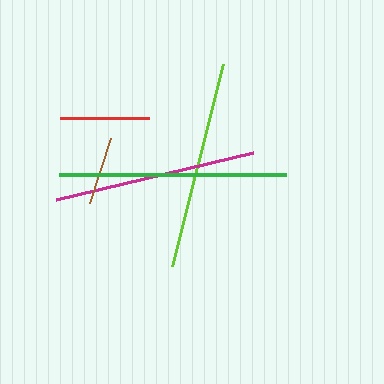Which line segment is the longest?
The green line is the longest at approximately 228 pixels.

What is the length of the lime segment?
The lime segment is approximately 209 pixels long.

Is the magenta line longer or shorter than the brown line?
The magenta line is longer than the brown line.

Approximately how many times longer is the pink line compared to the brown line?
The pink line is approximately 1.6 times the length of the brown line.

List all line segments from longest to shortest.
From longest to shortest: green, lime, magenta, pink, red, brown.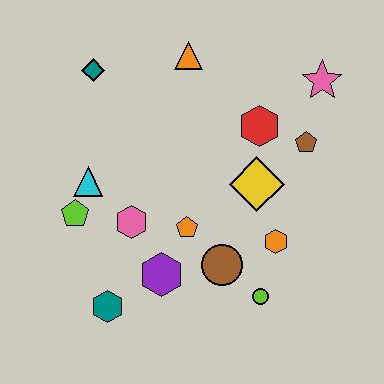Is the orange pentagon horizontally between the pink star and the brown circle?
No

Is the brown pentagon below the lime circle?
No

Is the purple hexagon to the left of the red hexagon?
Yes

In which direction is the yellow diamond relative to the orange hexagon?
The yellow diamond is above the orange hexagon.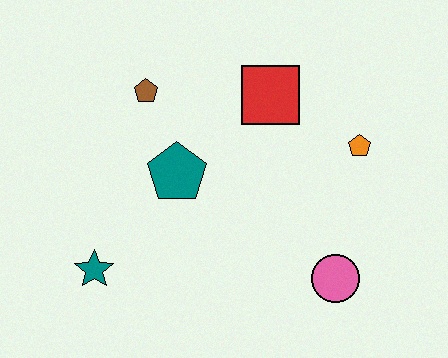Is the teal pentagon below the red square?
Yes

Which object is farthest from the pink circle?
The brown pentagon is farthest from the pink circle.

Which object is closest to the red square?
The orange pentagon is closest to the red square.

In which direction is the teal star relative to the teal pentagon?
The teal star is below the teal pentagon.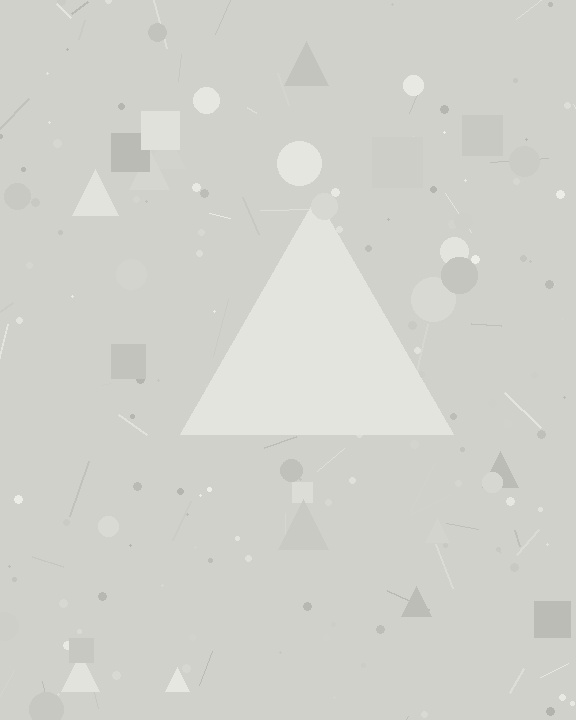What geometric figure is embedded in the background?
A triangle is embedded in the background.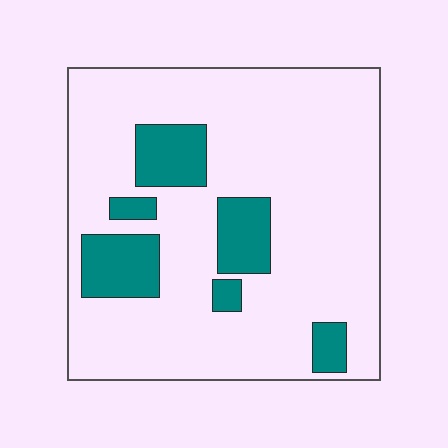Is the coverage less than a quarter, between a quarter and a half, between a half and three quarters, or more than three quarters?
Less than a quarter.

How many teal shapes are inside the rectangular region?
6.